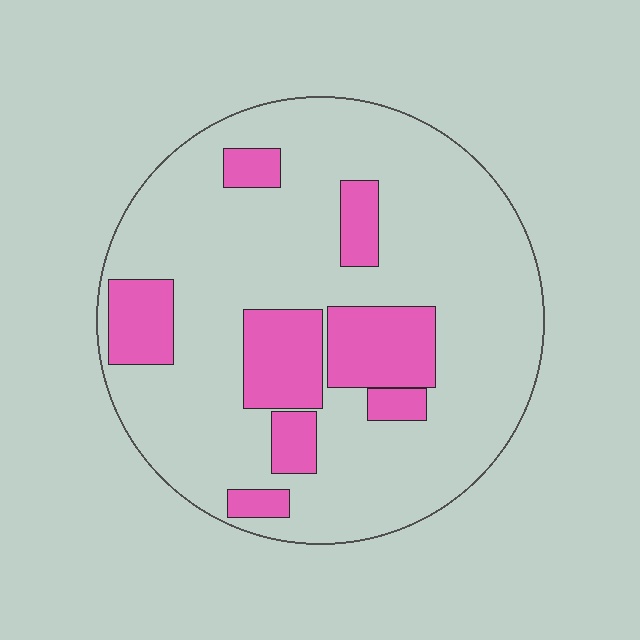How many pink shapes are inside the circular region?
8.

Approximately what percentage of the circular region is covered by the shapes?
Approximately 20%.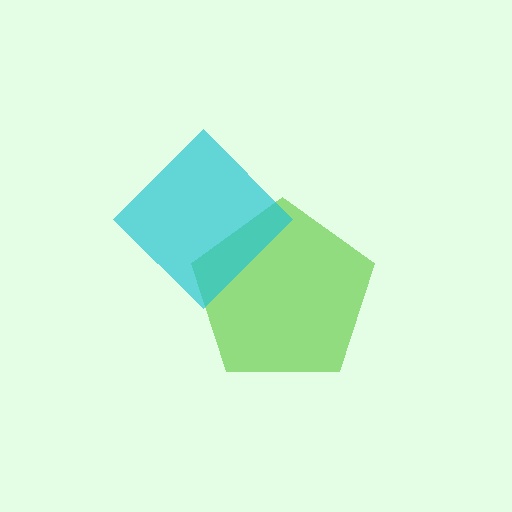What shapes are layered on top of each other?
The layered shapes are: a lime pentagon, a cyan diamond.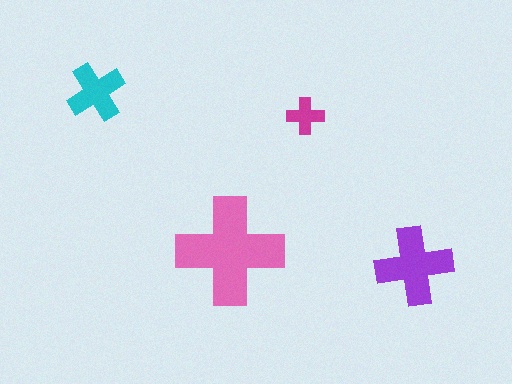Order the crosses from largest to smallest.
the pink one, the purple one, the cyan one, the magenta one.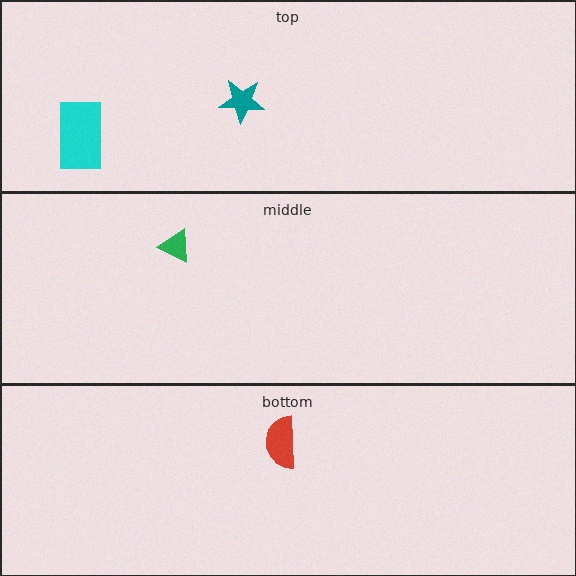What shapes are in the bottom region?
The red semicircle.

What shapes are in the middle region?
The green triangle.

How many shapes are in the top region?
2.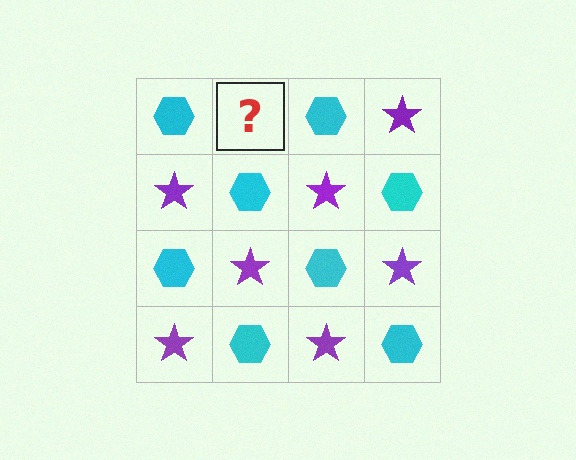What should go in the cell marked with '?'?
The missing cell should contain a purple star.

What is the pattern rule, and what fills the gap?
The rule is that it alternates cyan hexagon and purple star in a checkerboard pattern. The gap should be filled with a purple star.